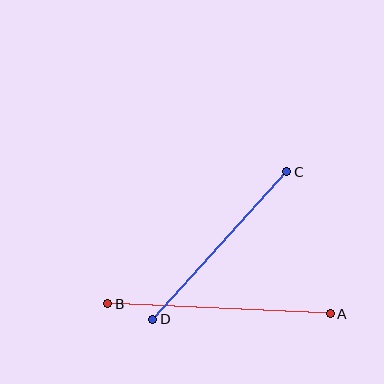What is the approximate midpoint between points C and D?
The midpoint is at approximately (220, 246) pixels.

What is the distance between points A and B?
The distance is approximately 223 pixels.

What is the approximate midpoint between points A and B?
The midpoint is at approximately (219, 309) pixels.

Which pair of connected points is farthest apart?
Points A and B are farthest apart.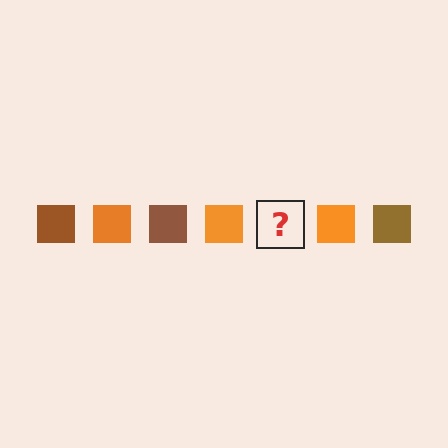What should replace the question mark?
The question mark should be replaced with a brown square.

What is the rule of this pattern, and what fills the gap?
The rule is that the pattern cycles through brown, orange squares. The gap should be filled with a brown square.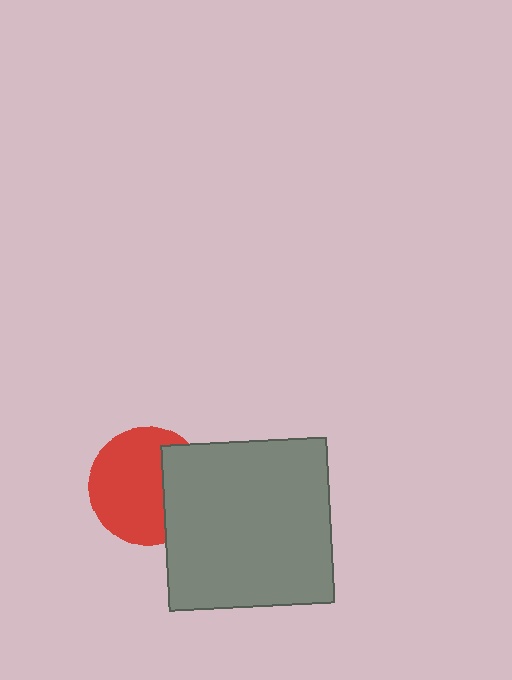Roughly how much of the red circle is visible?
Most of it is visible (roughly 68%).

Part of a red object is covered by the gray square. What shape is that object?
It is a circle.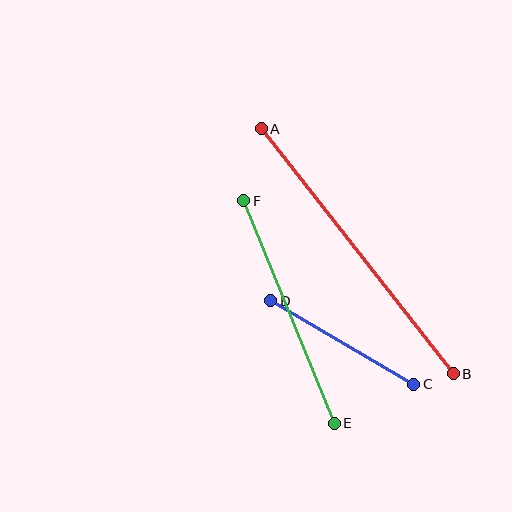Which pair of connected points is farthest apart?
Points A and B are farthest apart.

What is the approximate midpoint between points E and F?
The midpoint is at approximately (289, 312) pixels.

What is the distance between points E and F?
The distance is approximately 240 pixels.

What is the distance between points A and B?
The distance is approximately 311 pixels.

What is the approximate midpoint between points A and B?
The midpoint is at approximately (357, 251) pixels.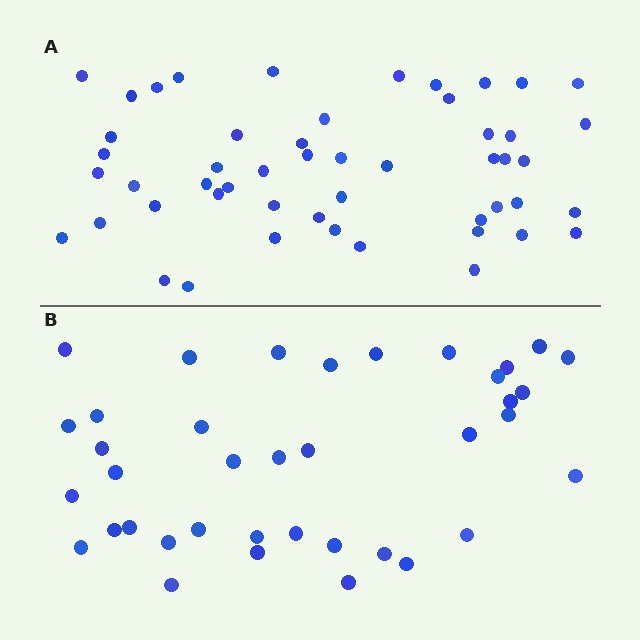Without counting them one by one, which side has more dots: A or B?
Region A (the top region) has more dots.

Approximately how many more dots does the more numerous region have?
Region A has approximately 15 more dots than region B.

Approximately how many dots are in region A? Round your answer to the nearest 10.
About 50 dots. (The exact count is 51, which rounds to 50.)